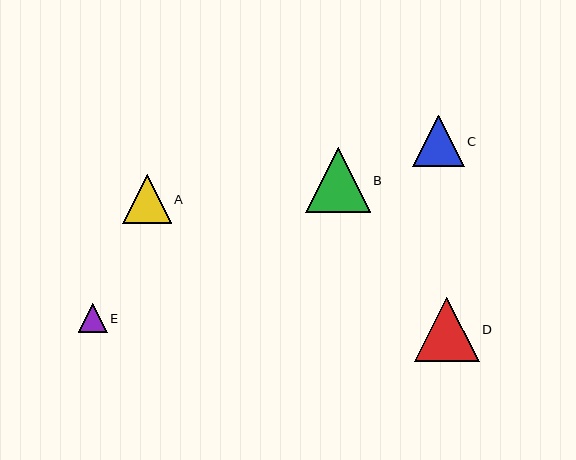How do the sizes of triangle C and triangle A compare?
Triangle C and triangle A are approximately the same size.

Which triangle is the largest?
Triangle D is the largest with a size of approximately 65 pixels.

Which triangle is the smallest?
Triangle E is the smallest with a size of approximately 29 pixels.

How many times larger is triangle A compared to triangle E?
Triangle A is approximately 1.7 times the size of triangle E.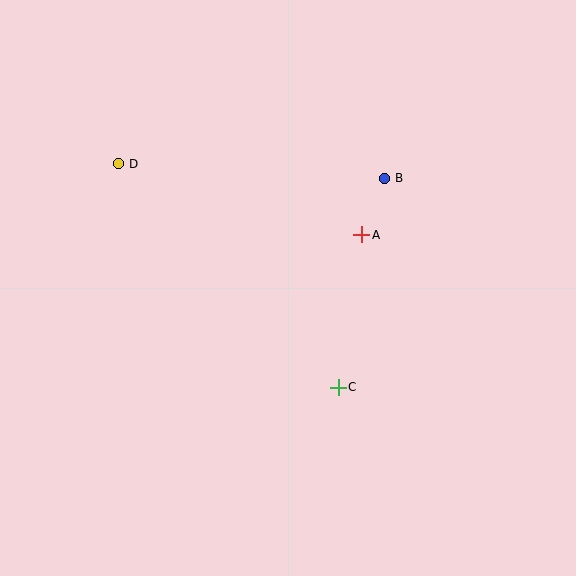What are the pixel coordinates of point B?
Point B is at (385, 178).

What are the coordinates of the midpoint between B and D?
The midpoint between B and D is at (252, 171).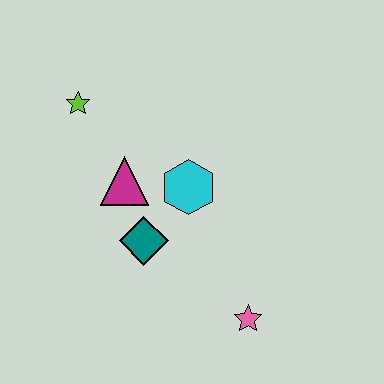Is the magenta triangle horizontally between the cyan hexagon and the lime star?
Yes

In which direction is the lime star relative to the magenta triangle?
The lime star is above the magenta triangle.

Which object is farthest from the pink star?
The lime star is farthest from the pink star.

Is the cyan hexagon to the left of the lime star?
No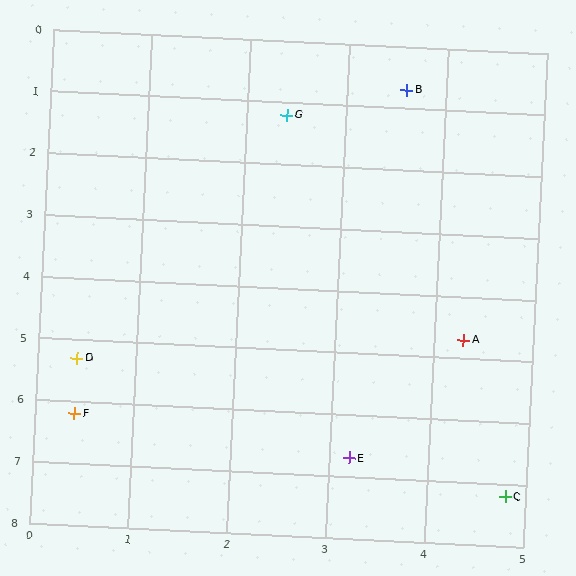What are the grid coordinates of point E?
Point E is at approximately (3.2, 6.7).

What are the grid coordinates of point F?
Point F is at approximately (0.4, 6.2).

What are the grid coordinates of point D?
Point D is at approximately (0.4, 5.3).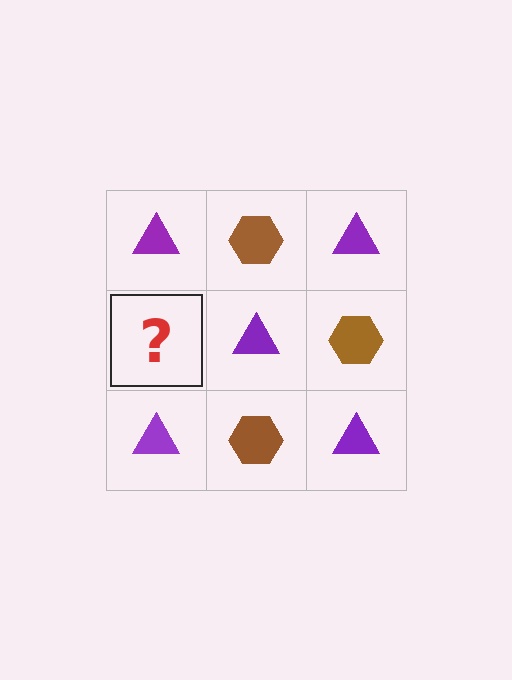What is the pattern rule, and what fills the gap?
The rule is that it alternates purple triangle and brown hexagon in a checkerboard pattern. The gap should be filled with a brown hexagon.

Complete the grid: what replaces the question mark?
The question mark should be replaced with a brown hexagon.